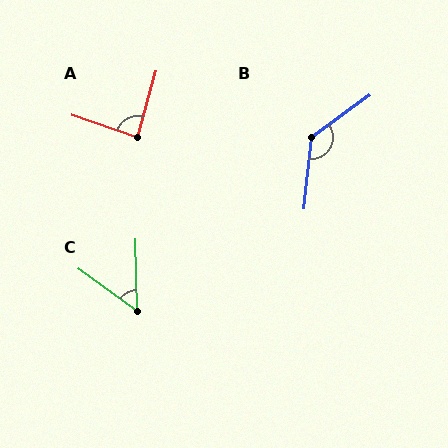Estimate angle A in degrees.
Approximately 86 degrees.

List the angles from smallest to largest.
C (52°), A (86°), B (132°).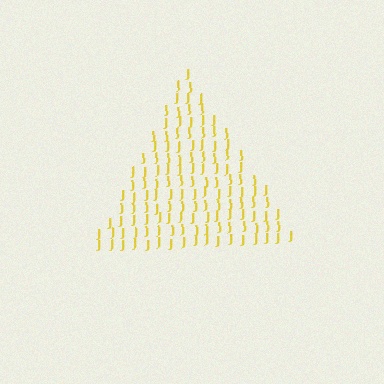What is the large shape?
The large shape is a triangle.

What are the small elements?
The small elements are letter J's.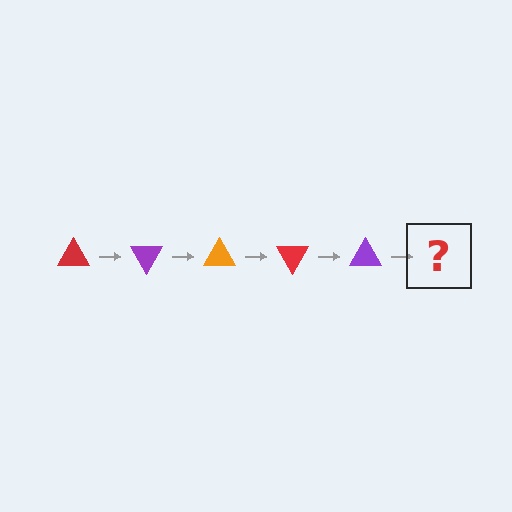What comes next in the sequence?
The next element should be an orange triangle, rotated 300 degrees from the start.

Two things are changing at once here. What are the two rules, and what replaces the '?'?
The two rules are that it rotates 60 degrees each step and the color cycles through red, purple, and orange. The '?' should be an orange triangle, rotated 300 degrees from the start.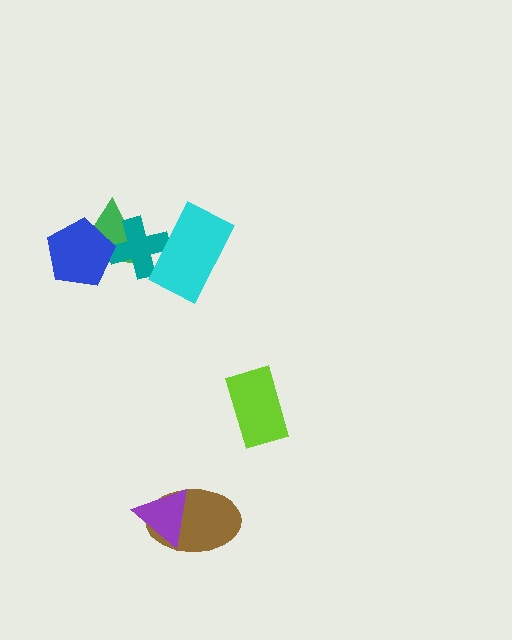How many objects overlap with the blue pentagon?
2 objects overlap with the blue pentagon.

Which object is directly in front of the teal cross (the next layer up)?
The cyan rectangle is directly in front of the teal cross.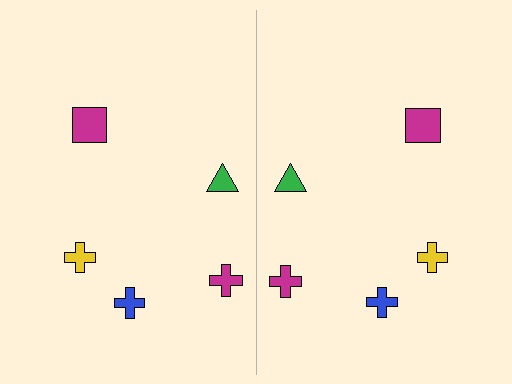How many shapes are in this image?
There are 10 shapes in this image.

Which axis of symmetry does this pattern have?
The pattern has a vertical axis of symmetry running through the center of the image.